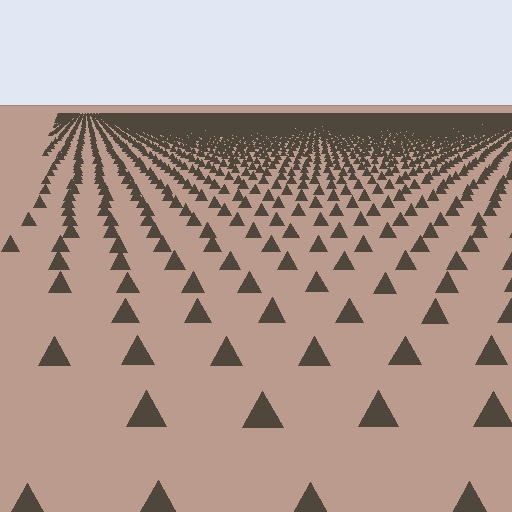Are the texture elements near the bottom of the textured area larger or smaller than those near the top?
Larger. Near the bottom, elements are closer to the viewer and appear at a bigger on-screen size.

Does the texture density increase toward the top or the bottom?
Density increases toward the top.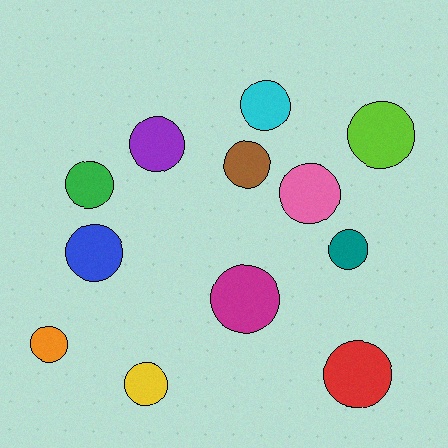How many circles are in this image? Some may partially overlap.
There are 12 circles.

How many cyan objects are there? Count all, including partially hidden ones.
There is 1 cyan object.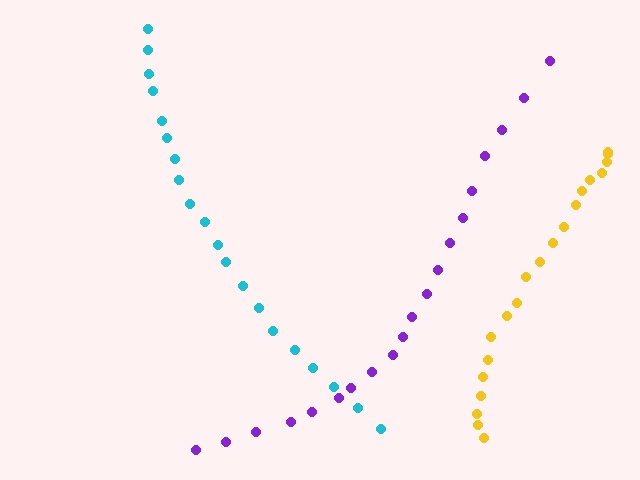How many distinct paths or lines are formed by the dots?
There are 3 distinct paths.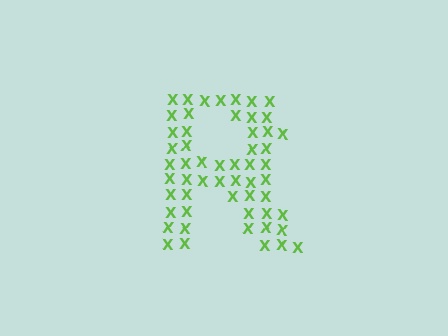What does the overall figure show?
The overall figure shows the letter R.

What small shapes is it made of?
It is made of small letter X's.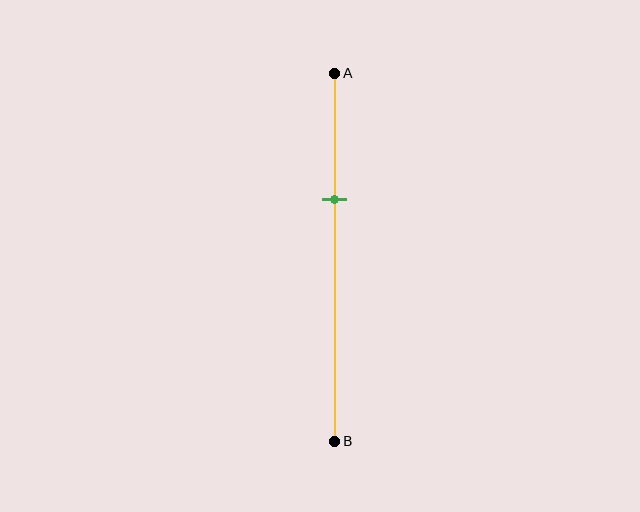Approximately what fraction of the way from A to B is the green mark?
The green mark is approximately 35% of the way from A to B.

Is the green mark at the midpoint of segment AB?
No, the mark is at about 35% from A, not at the 50% midpoint.